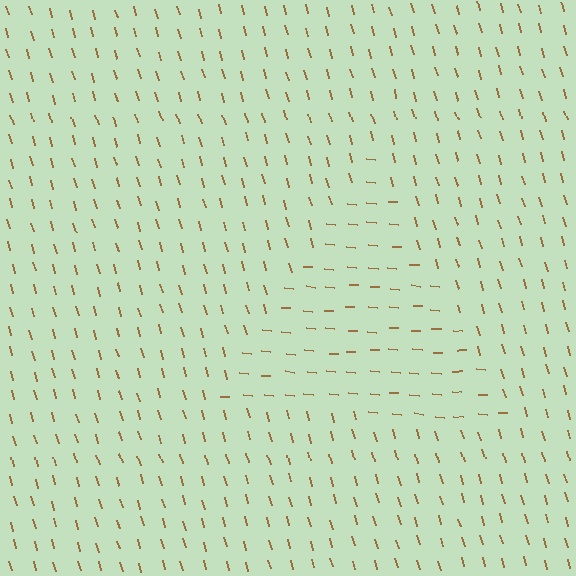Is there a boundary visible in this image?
Yes, there is a texture boundary formed by a change in line orientation.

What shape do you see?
I see a triangle.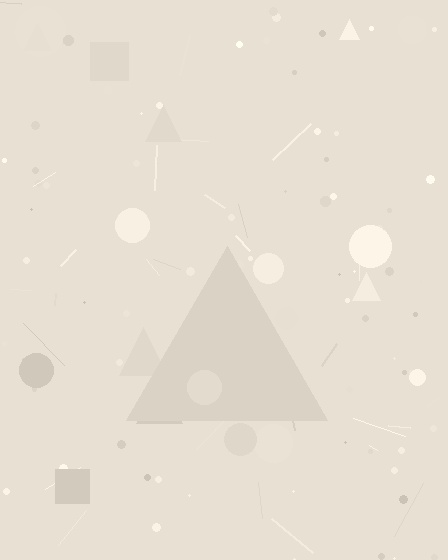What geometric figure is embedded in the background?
A triangle is embedded in the background.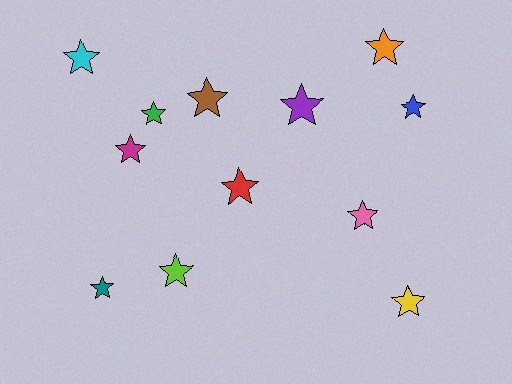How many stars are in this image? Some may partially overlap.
There are 12 stars.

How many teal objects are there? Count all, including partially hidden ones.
There is 1 teal object.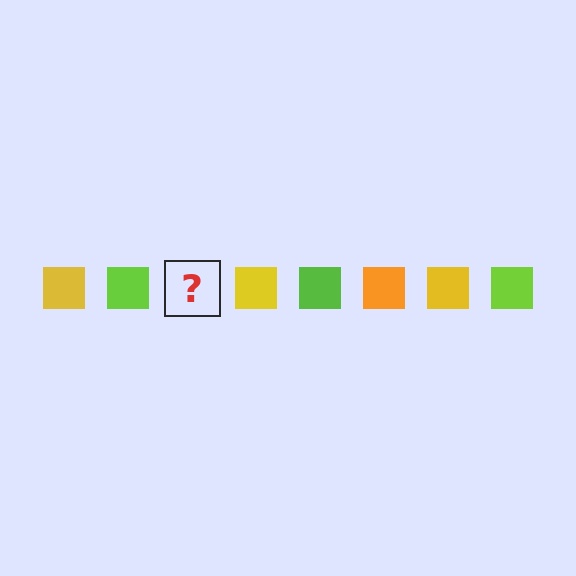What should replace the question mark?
The question mark should be replaced with an orange square.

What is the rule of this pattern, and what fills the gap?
The rule is that the pattern cycles through yellow, lime, orange squares. The gap should be filled with an orange square.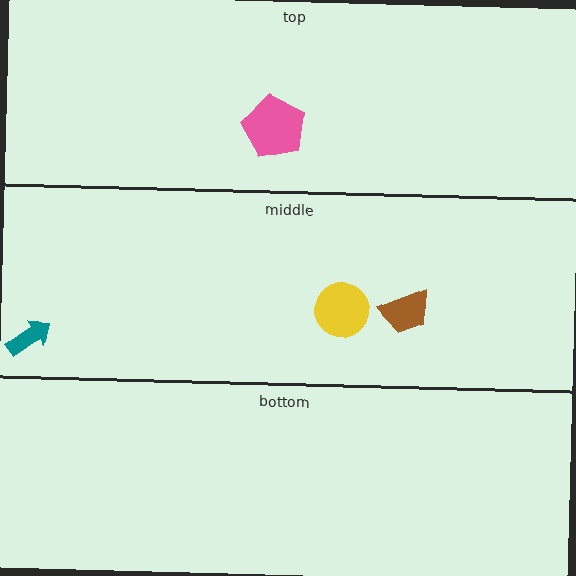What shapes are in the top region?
The pink pentagon.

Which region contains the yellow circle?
The middle region.